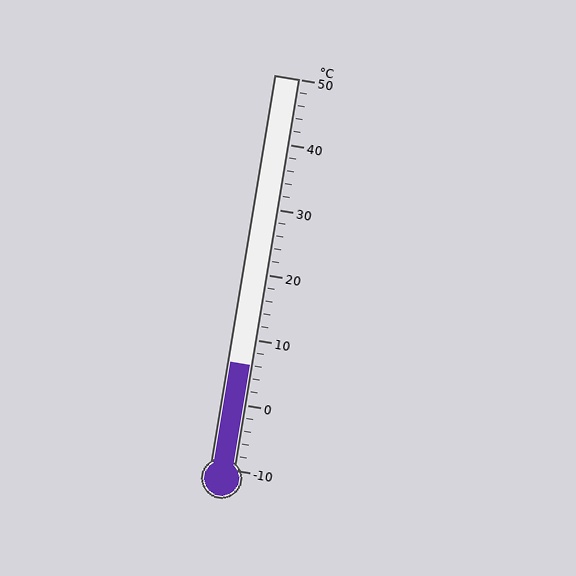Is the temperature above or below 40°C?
The temperature is below 40°C.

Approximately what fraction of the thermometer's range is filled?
The thermometer is filled to approximately 25% of its range.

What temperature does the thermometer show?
The thermometer shows approximately 6°C.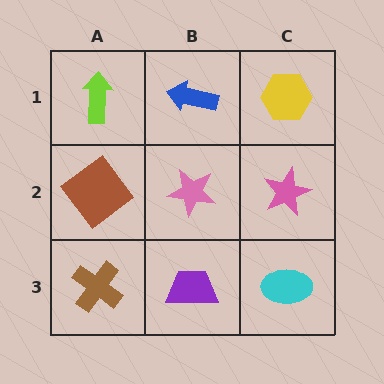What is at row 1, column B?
A blue arrow.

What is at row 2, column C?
A pink star.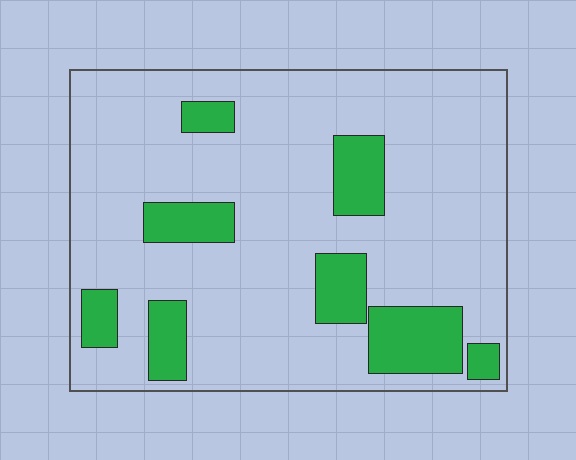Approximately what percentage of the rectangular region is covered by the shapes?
Approximately 20%.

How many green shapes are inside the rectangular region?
8.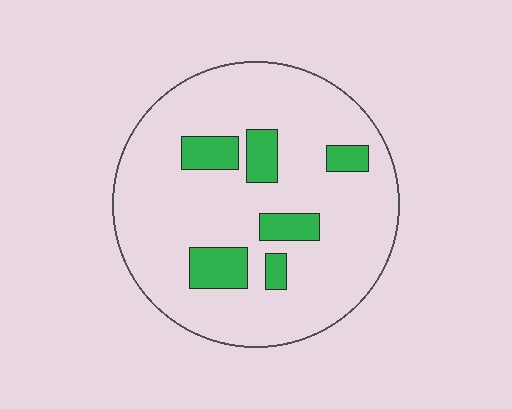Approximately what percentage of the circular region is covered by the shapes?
Approximately 15%.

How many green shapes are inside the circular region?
6.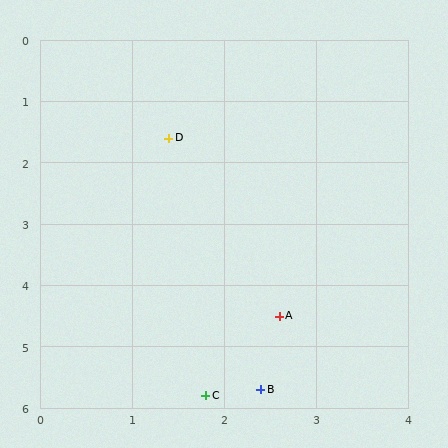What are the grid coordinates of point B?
Point B is at approximately (2.4, 5.7).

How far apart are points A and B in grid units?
Points A and B are about 1.2 grid units apart.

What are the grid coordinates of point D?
Point D is at approximately (1.4, 1.6).